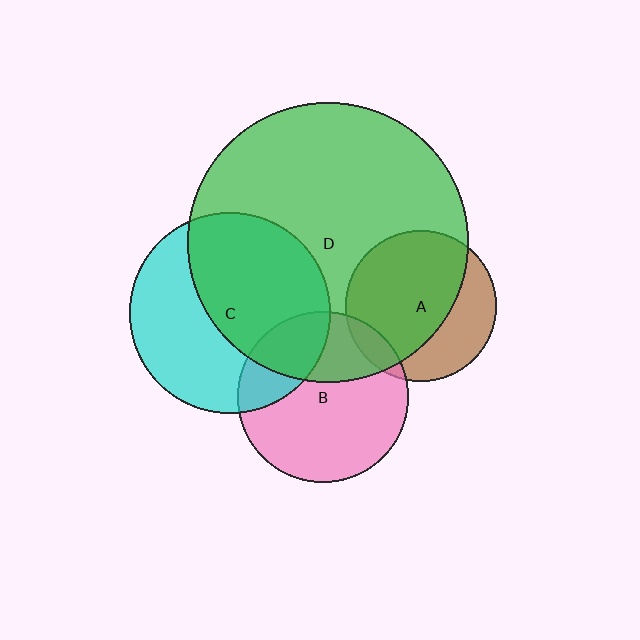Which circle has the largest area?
Circle D (green).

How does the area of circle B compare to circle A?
Approximately 1.3 times.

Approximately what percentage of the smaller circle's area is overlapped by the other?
Approximately 65%.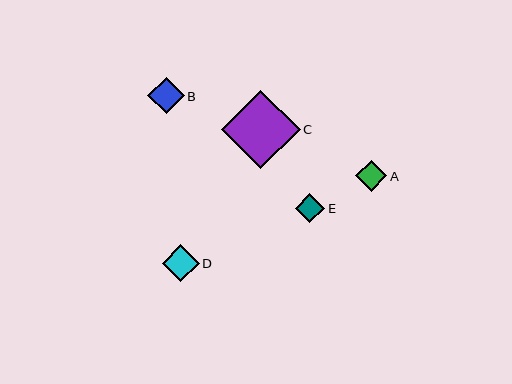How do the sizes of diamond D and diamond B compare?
Diamond D and diamond B are approximately the same size.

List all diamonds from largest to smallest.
From largest to smallest: C, D, B, A, E.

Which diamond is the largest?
Diamond C is the largest with a size of approximately 79 pixels.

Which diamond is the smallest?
Diamond E is the smallest with a size of approximately 30 pixels.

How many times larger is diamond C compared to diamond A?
Diamond C is approximately 2.5 times the size of diamond A.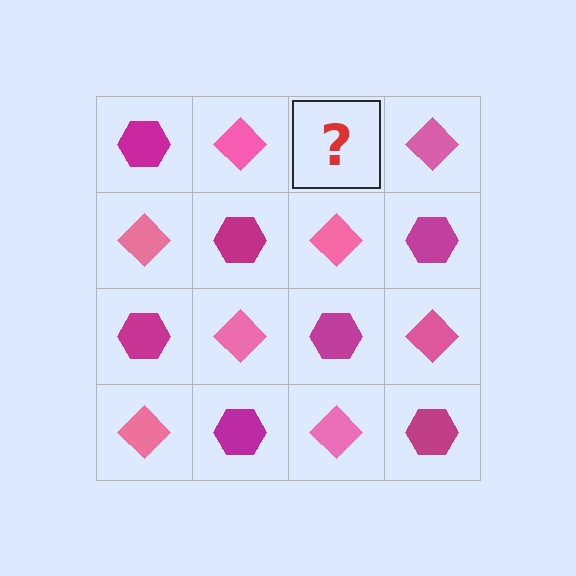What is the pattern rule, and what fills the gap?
The rule is that it alternates magenta hexagon and pink diamond in a checkerboard pattern. The gap should be filled with a magenta hexagon.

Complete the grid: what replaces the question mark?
The question mark should be replaced with a magenta hexagon.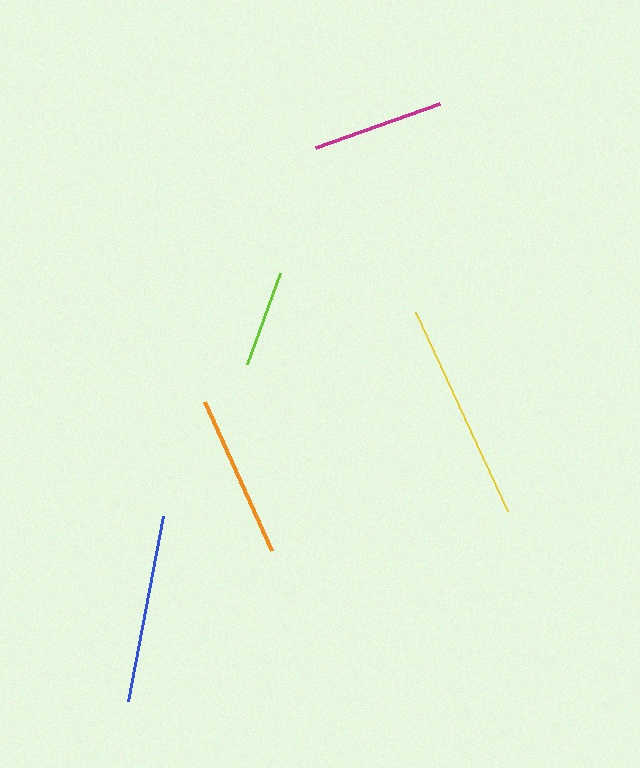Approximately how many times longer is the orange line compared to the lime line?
The orange line is approximately 1.7 times the length of the lime line.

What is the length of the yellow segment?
The yellow segment is approximately 219 pixels long.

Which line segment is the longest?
The yellow line is the longest at approximately 219 pixels.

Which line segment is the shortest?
The lime line is the shortest at approximately 98 pixels.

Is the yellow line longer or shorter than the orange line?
The yellow line is longer than the orange line.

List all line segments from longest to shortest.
From longest to shortest: yellow, blue, orange, magenta, lime.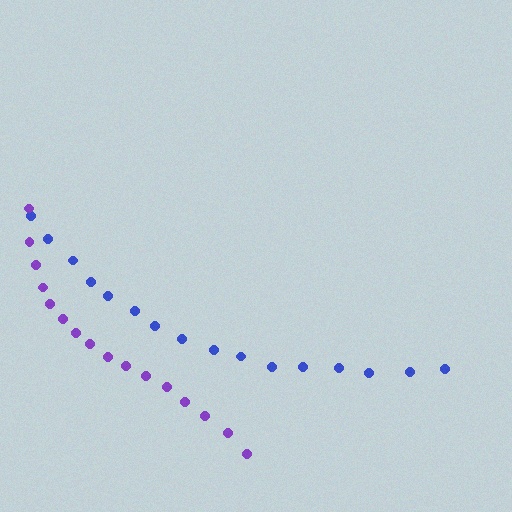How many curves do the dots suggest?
There are 2 distinct paths.